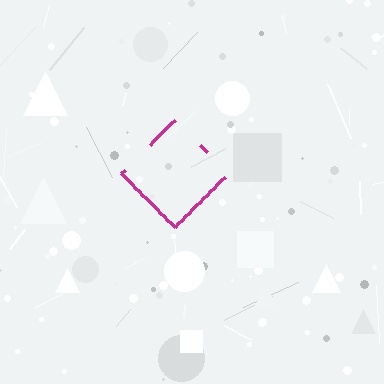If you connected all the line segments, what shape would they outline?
They would outline a diamond.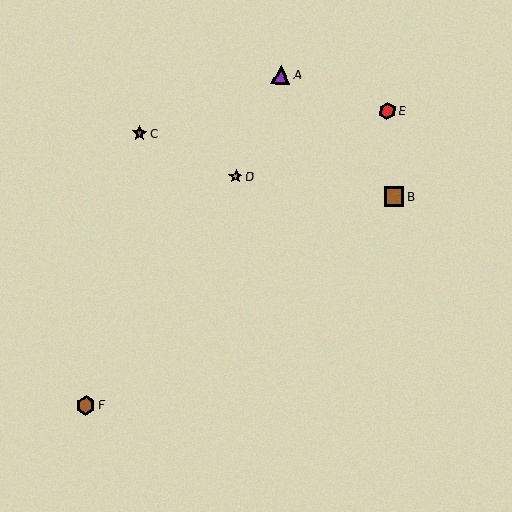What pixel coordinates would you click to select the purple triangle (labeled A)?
Click at (281, 75) to select the purple triangle A.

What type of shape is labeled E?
Shape E is a red hexagon.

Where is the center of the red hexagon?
The center of the red hexagon is at (387, 111).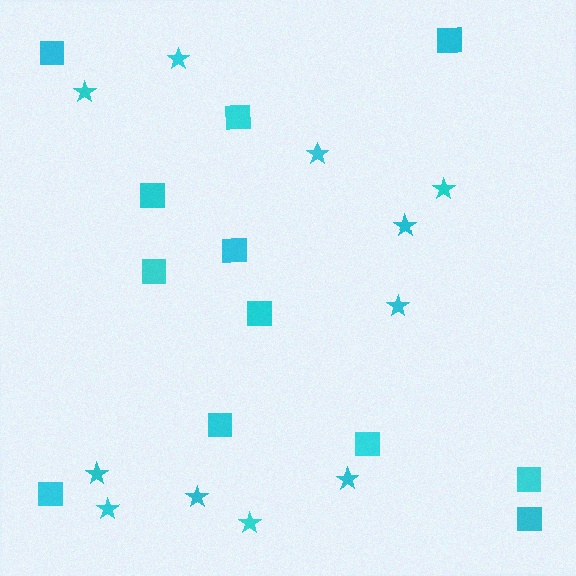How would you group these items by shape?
There are 2 groups: one group of stars (11) and one group of squares (12).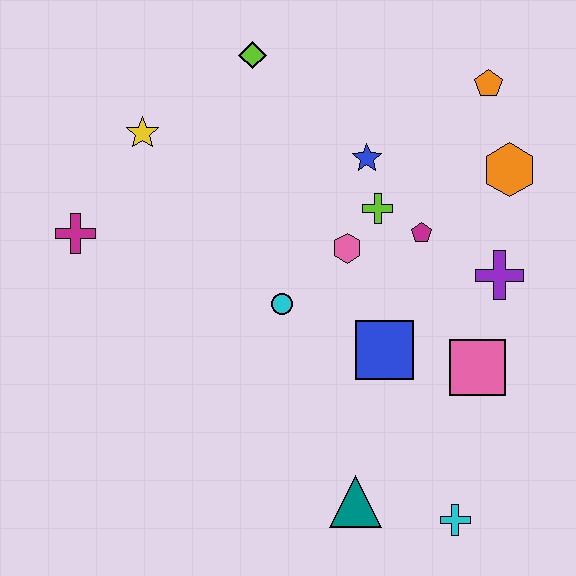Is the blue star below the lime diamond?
Yes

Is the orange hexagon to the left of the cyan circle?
No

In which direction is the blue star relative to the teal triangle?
The blue star is above the teal triangle.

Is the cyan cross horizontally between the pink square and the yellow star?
Yes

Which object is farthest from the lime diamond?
The cyan cross is farthest from the lime diamond.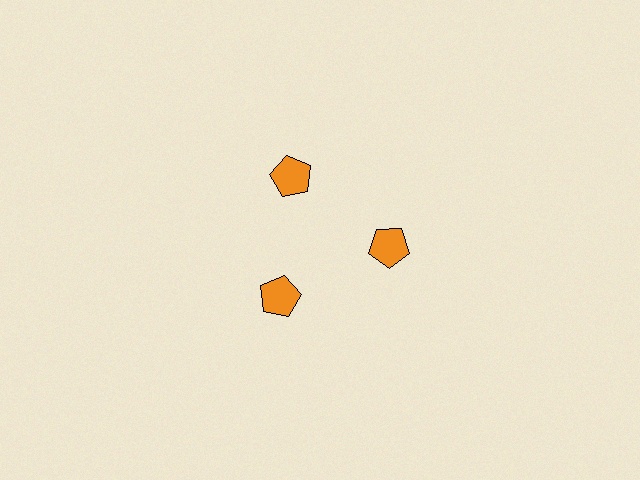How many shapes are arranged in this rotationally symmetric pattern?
There are 3 shapes, arranged in 3 groups of 1.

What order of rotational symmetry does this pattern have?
This pattern has 3-fold rotational symmetry.